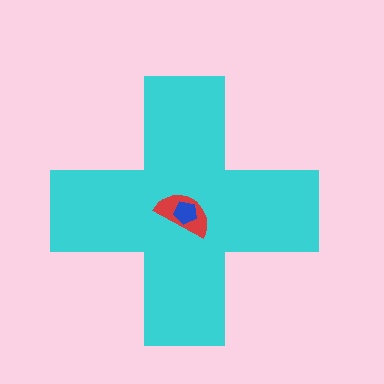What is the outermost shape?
The cyan cross.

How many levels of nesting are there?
3.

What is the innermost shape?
The blue pentagon.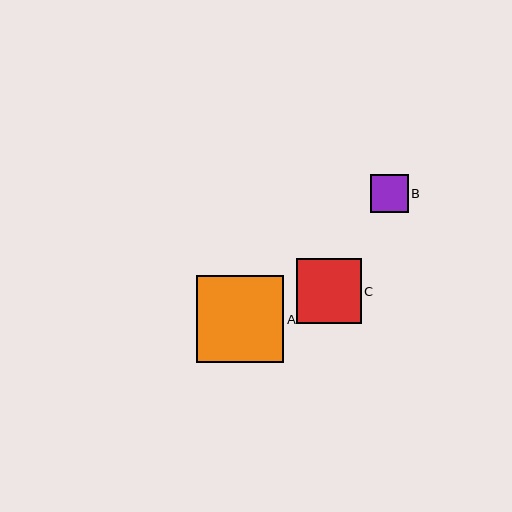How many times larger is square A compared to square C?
Square A is approximately 1.3 times the size of square C.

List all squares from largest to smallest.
From largest to smallest: A, C, B.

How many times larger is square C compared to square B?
Square C is approximately 1.7 times the size of square B.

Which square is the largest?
Square A is the largest with a size of approximately 87 pixels.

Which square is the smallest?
Square B is the smallest with a size of approximately 38 pixels.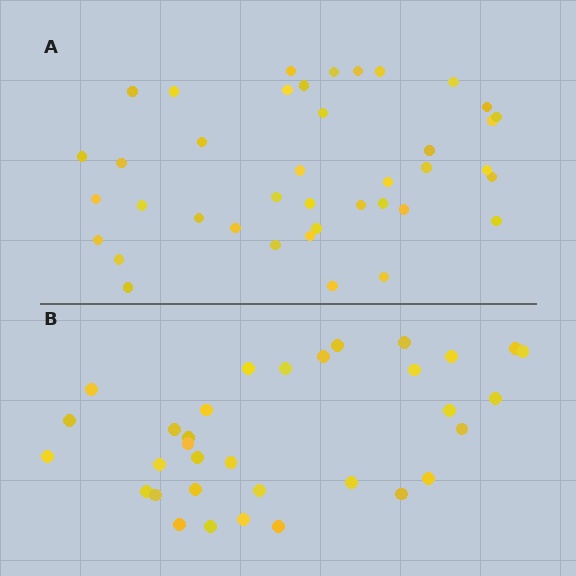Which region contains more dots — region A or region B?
Region A (the top region) has more dots.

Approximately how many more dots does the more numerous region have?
Region A has roughly 8 or so more dots than region B.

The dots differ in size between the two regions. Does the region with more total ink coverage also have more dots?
No. Region B has more total ink coverage because its dots are larger, but region A actually contains more individual dots. Total area can be misleading — the number of items is what matters here.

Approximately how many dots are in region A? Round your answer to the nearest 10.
About 40 dots.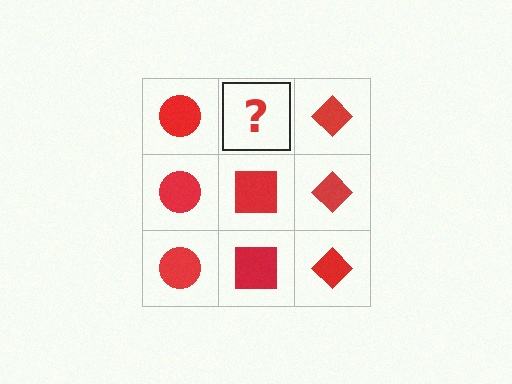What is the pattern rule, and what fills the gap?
The rule is that each column has a consistent shape. The gap should be filled with a red square.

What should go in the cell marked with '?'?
The missing cell should contain a red square.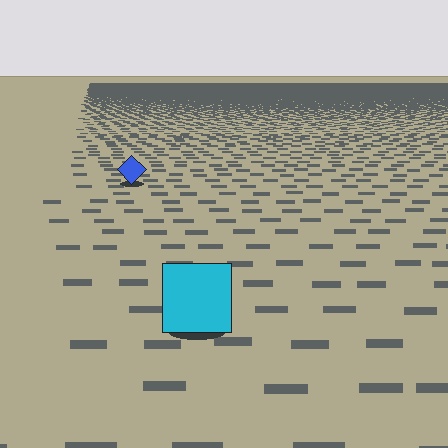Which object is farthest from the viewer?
The blue diamond is farthest from the viewer. It appears smaller and the ground texture around it is denser.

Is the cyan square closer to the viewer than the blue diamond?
Yes. The cyan square is closer — you can tell from the texture gradient: the ground texture is coarser near it.